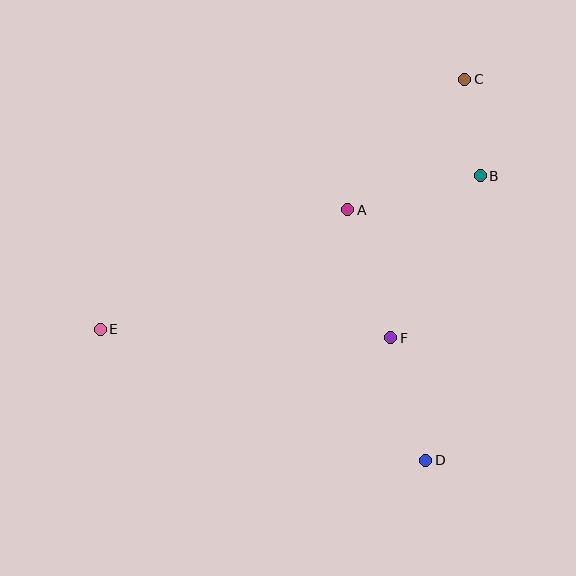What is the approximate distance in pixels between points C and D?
The distance between C and D is approximately 383 pixels.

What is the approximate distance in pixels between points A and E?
The distance between A and E is approximately 275 pixels.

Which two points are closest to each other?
Points B and C are closest to each other.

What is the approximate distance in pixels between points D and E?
The distance between D and E is approximately 351 pixels.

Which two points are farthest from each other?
Points C and E are farthest from each other.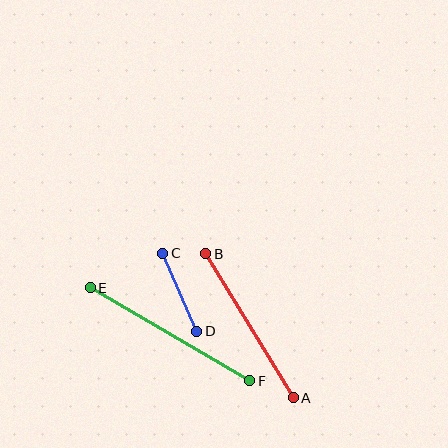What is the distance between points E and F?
The distance is approximately 185 pixels.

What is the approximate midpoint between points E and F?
The midpoint is at approximately (170, 334) pixels.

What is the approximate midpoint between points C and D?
The midpoint is at approximately (180, 292) pixels.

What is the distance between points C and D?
The distance is approximately 85 pixels.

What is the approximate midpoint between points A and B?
The midpoint is at approximately (250, 326) pixels.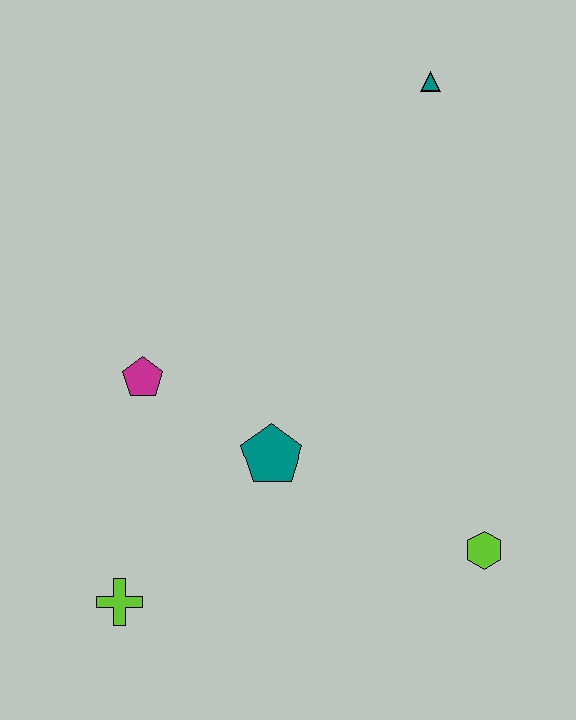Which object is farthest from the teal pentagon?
The teal triangle is farthest from the teal pentagon.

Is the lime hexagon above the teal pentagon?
No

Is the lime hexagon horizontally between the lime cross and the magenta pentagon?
No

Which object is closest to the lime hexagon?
The teal pentagon is closest to the lime hexagon.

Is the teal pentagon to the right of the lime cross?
Yes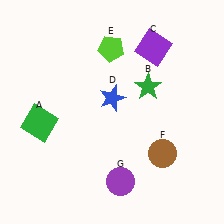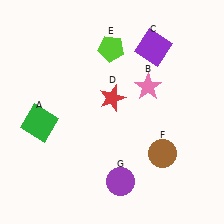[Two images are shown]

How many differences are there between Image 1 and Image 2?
There are 2 differences between the two images.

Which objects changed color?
B changed from green to pink. D changed from blue to red.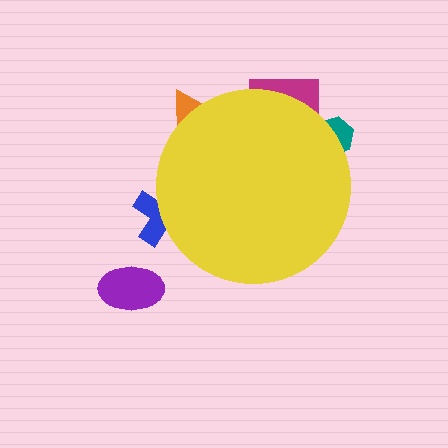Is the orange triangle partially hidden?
Yes, the orange triangle is partially hidden behind the yellow circle.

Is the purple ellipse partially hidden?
No, the purple ellipse is fully visible.